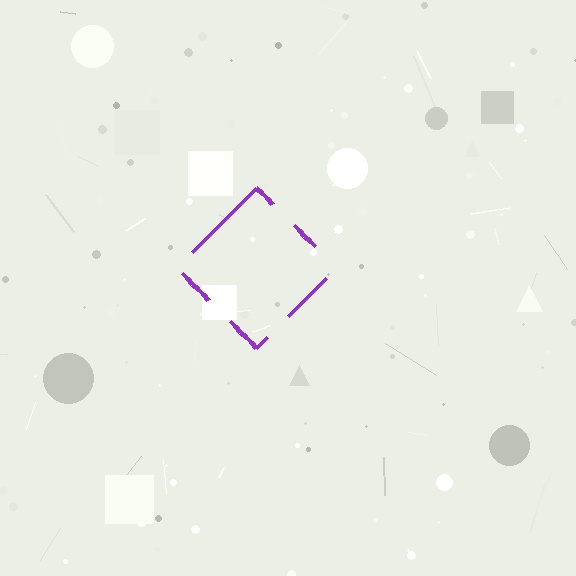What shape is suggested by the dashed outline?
The dashed outline suggests a diamond.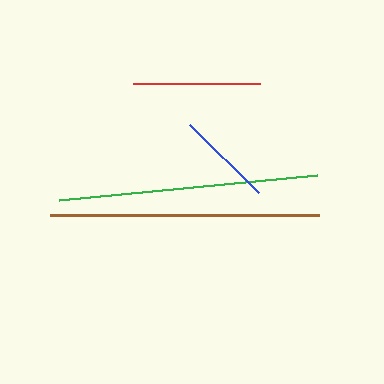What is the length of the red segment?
The red segment is approximately 127 pixels long.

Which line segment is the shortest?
The blue line is the shortest at approximately 97 pixels.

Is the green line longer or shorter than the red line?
The green line is longer than the red line.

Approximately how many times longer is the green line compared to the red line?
The green line is approximately 2.0 times the length of the red line.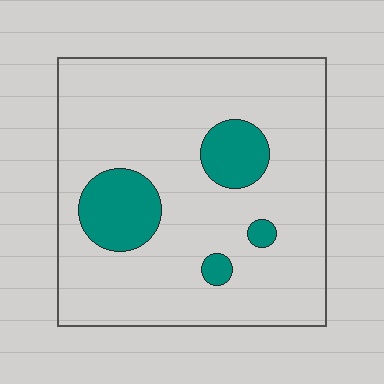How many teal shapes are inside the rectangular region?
4.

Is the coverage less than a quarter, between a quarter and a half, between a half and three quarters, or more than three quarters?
Less than a quarter.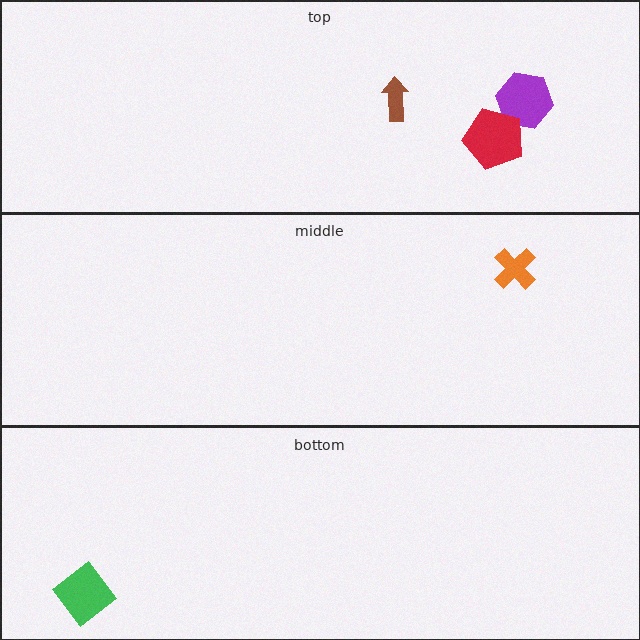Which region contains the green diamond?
The bottom region.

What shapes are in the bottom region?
The green diamond.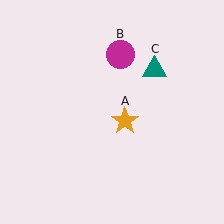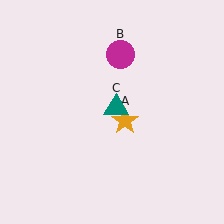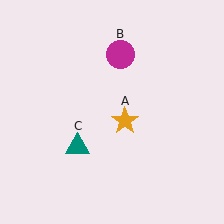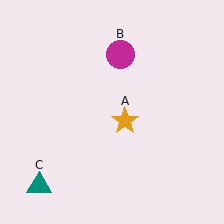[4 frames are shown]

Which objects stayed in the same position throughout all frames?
Orange star (object A) and magenta circle (object B) remained stationary.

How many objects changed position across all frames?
1 object changed position: teal triangle (object C).